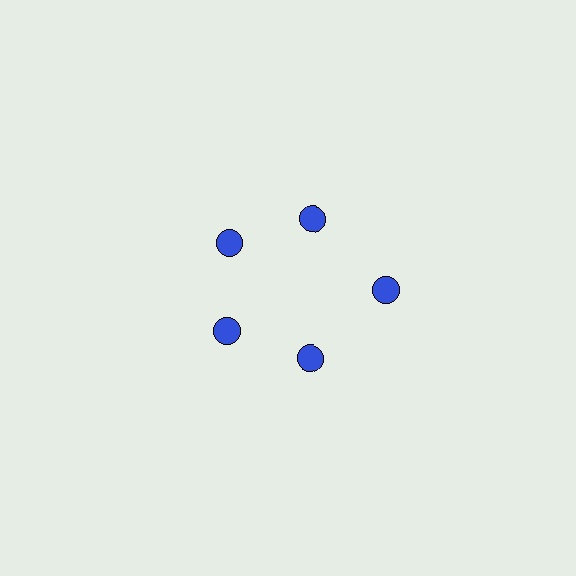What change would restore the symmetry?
The symmetry would be restored by moving it inward, back onto the ring so that all 5 circles sit at equal angles and equal distance from the center.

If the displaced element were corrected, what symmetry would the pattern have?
It would have 5-fold rotational symmetry — the pattern would map onto itself every 72 degrees.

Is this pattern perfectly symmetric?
No. The 5 blue circles are arranged in a ring, but one element near the 3 o'clock position is pushed outward from the center, breaking the 5-fold rotational symmetry.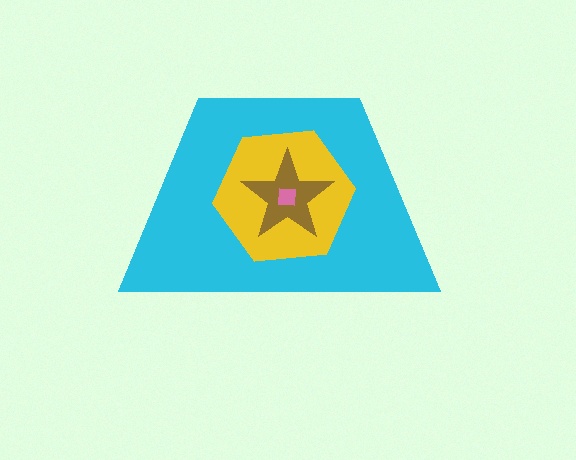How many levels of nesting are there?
4.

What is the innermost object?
The pink square.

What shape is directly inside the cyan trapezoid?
The yellow hexagon.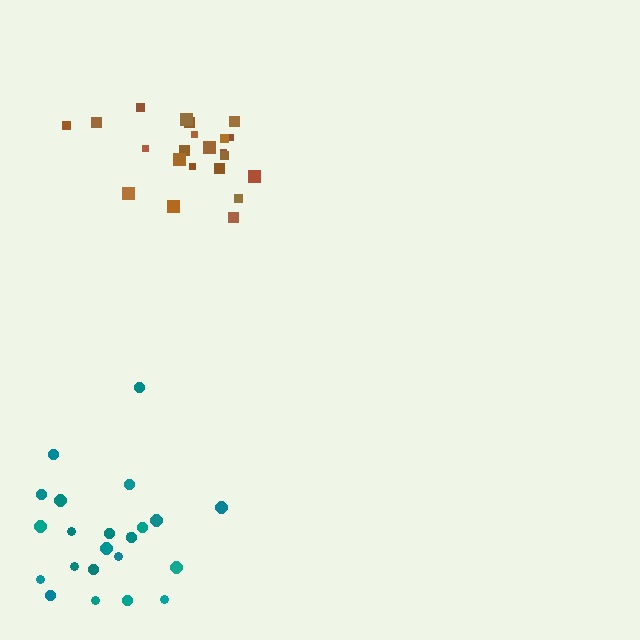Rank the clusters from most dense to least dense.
brown, teal.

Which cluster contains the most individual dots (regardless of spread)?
Teal (23).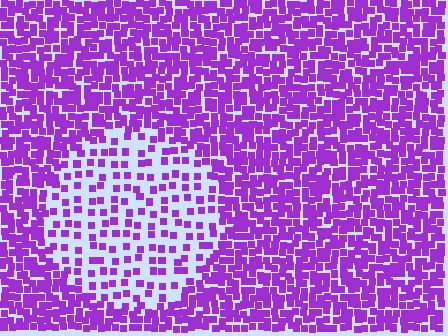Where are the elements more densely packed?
The elements are more densely packed outside the circle boundary.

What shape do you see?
I see a circle.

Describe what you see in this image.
The image contains small purple elements arranged at two different densities. A circle-shaped region is visible where the elements are less densely packed than the surrounding area.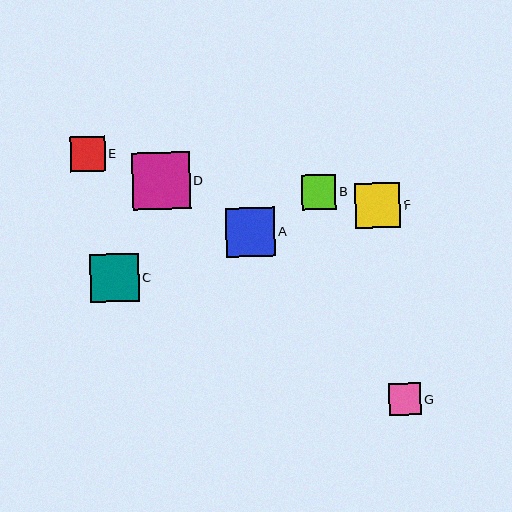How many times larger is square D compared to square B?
Square D is approximately 1.6 times the size of square B.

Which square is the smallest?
Square G is the smallest with a size of approximately 32 pixels.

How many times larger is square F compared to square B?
Square F is approximately 1.3 times the size of square B.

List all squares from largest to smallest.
From largest to smallest: D, A, C, F, B, E, G.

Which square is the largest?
Square D is the largest with a size of approximately 57 pixels.